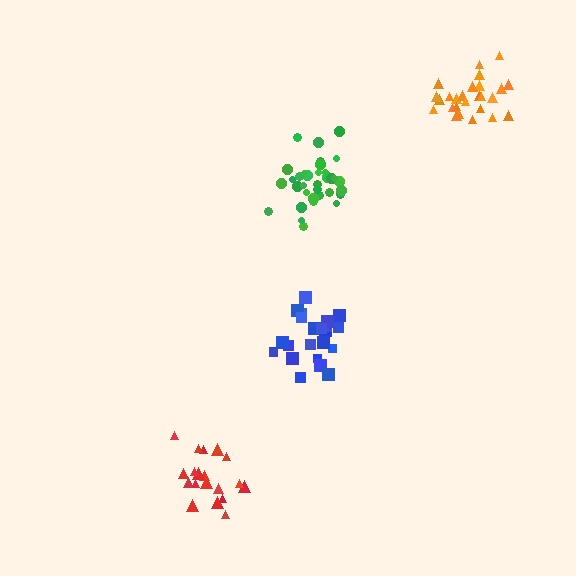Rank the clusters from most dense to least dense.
green, orange, blue, red.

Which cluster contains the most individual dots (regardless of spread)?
Green (35).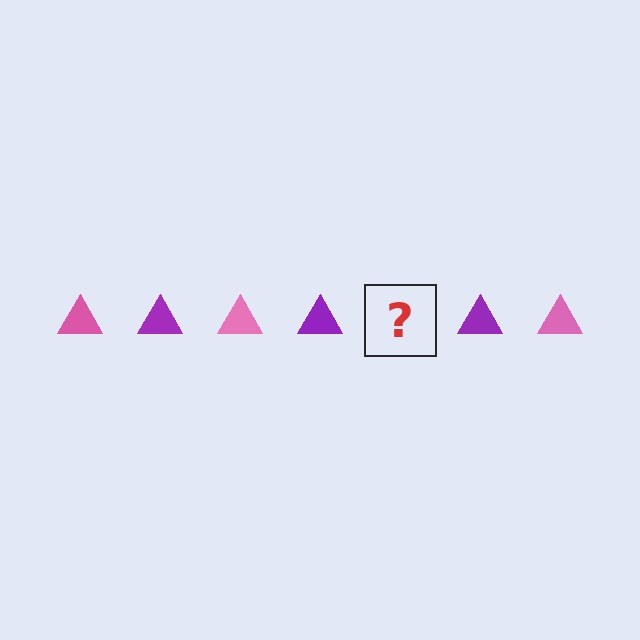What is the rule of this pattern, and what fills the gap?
The rule is that the pattern cycles through pink, purple triangles. The gap should be filled with a pink triangle.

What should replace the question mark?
The question mark should be replaced with a pink triangle.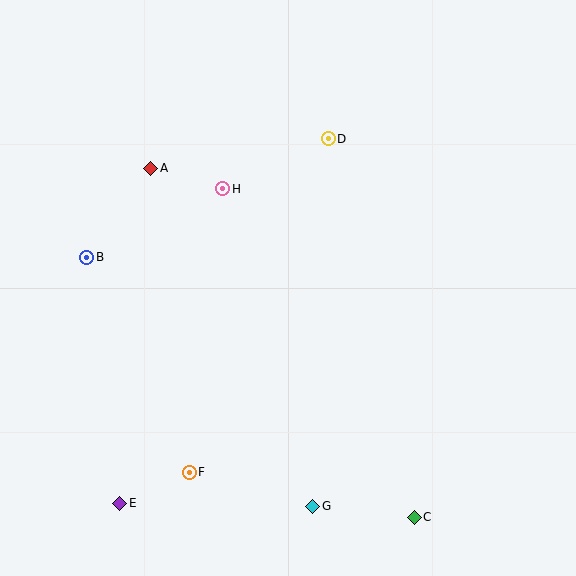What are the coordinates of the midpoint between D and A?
The midpoint between D and A is at (240, 154).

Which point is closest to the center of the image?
Point H at (223, 189) is closest to the center.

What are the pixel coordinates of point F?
Point F is at (189, 472).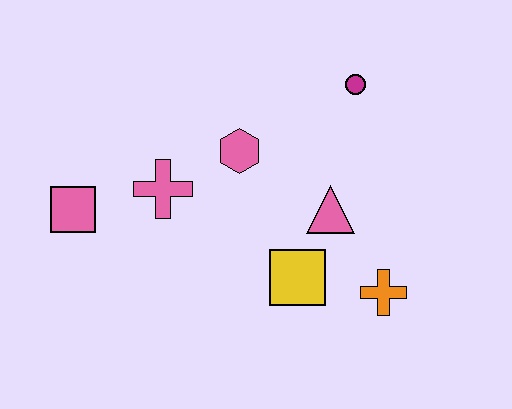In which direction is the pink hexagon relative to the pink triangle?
The pink hexagon is to the left of the pink triangle.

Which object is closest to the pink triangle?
The yellow square is closest to the pink triangle.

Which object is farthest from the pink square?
The orange cross is farthest from the pink square.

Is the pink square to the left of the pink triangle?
Yes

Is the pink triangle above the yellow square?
Yes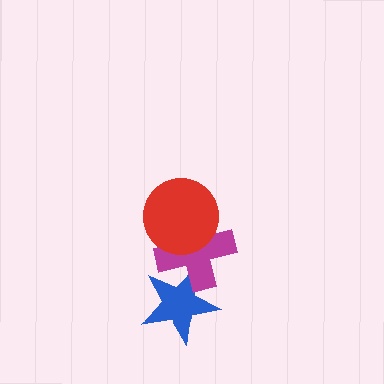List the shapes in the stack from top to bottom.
From top to bottom: the red circle, the magenta cross, the blue star.